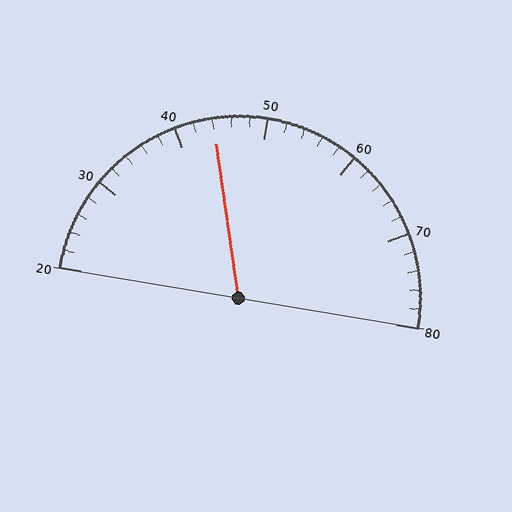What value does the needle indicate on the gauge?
The needle indicates approximately 44.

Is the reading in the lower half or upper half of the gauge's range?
The reading is in the lower half of the range (20 to 80).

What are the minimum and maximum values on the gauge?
The gauge ranges from 20 to 80.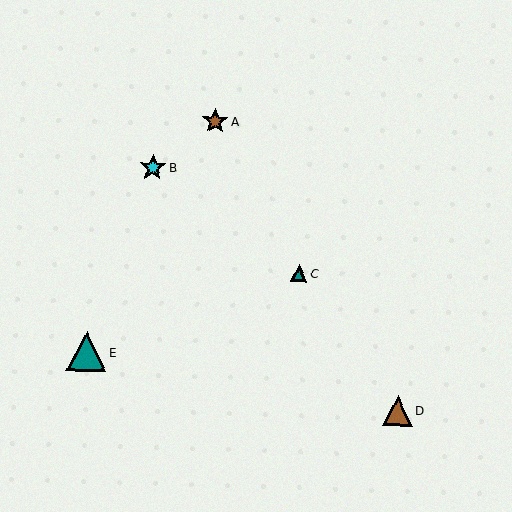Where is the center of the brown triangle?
The center of the brown triangle is at (398, 411).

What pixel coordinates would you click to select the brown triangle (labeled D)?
Click at (398, 411) to select the brown triangle D.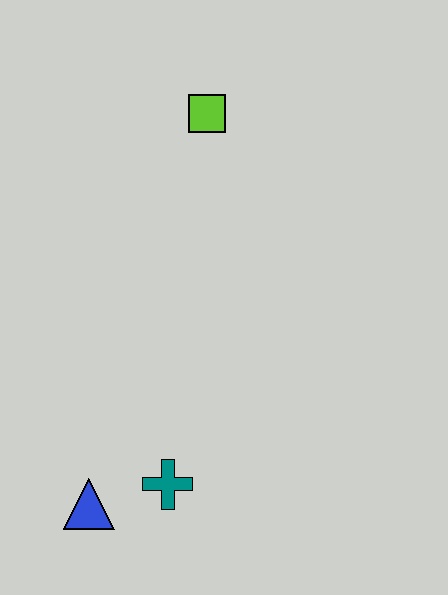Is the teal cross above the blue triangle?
Yes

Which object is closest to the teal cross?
The blue triangle is closest to the teal cross.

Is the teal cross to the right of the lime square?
No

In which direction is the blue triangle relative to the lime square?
The blue triangle is below the lime square.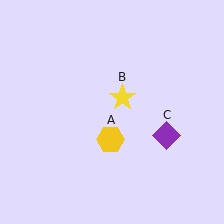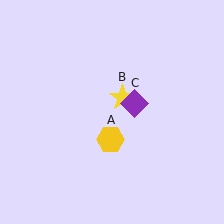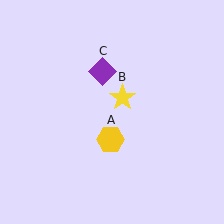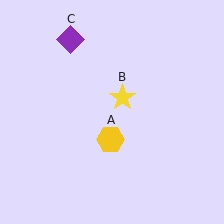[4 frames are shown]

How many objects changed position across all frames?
1 object changed position: purple diamond (object C).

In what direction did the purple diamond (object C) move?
The purple diamond (object C) moved up and to the left.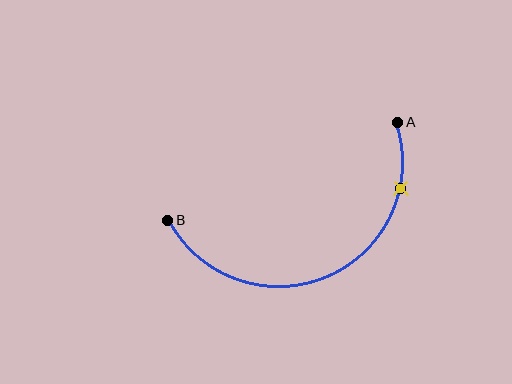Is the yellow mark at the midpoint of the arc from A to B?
No. The yellow mark lies on the arc but is closer to endpoint A. The arc midpoint would be at the point on the curve equidistant along the arc from both A and B.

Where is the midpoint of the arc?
The arc midpoint is the point on the curve farthest from the straight line joining A and B. It sits below that line.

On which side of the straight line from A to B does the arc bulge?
The arc bulges below the straight line connecting A and B.